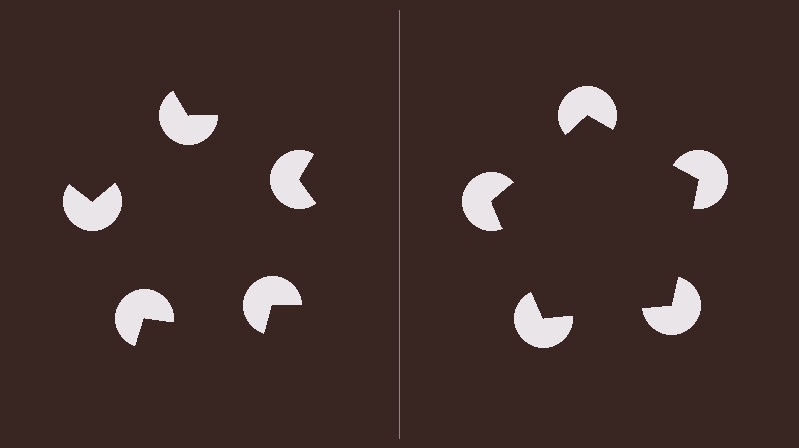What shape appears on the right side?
An illusory pentagon.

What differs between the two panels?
The pac-man discs are positioned identically on both sides; only the wedge orientations differ. On the right they align to a pentagon; on the left they are misaligned.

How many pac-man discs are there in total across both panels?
10 — 5 on each side.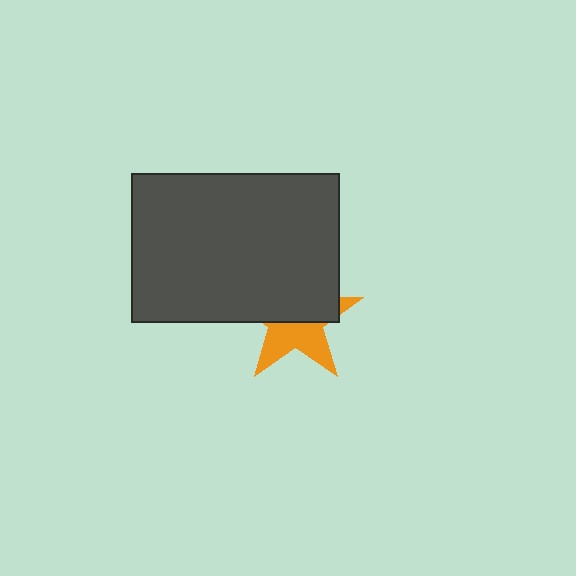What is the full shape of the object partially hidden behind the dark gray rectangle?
The partially hidden object is an orange star.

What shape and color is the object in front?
The object in front is a dark gray rectangle.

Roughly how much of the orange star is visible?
About half of it is visible (roughly 45%).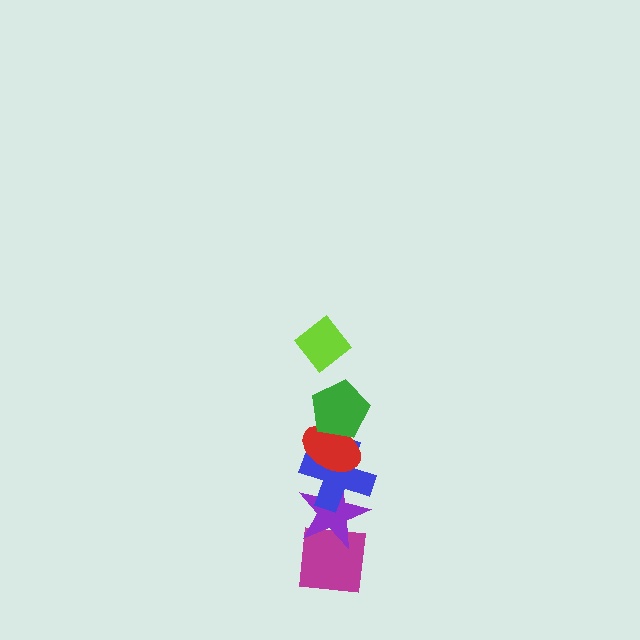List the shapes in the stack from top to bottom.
From top to bottom: the lime diamond, the green pentagon, the red ellipse, the blue cross, the purple star, the magenta square.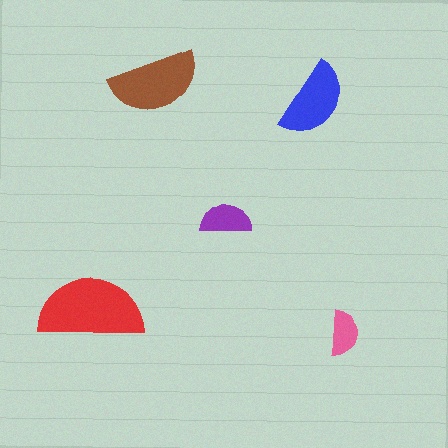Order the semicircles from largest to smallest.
the red one, the brown one, the blue one, the purple one, the pink one.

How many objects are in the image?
There are 5 objects in the image.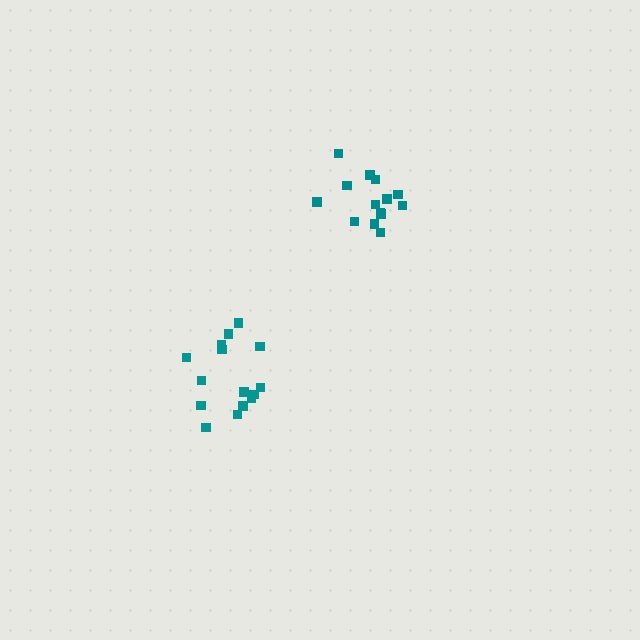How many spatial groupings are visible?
There are 2 spatial groupings.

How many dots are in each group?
Group 1: 15 dots, Group 2: 14 dots (29 total).